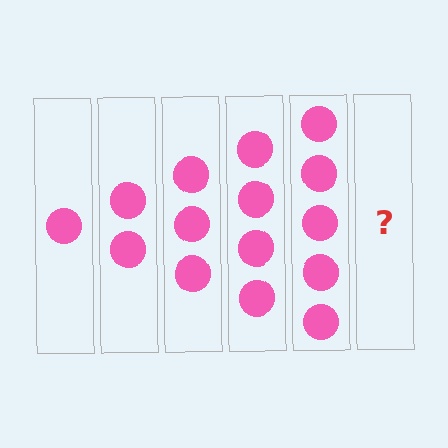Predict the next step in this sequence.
The next step is 6 circles.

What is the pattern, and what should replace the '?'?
The pattern is that each step adds one more circle. The '?' should be 6 circles.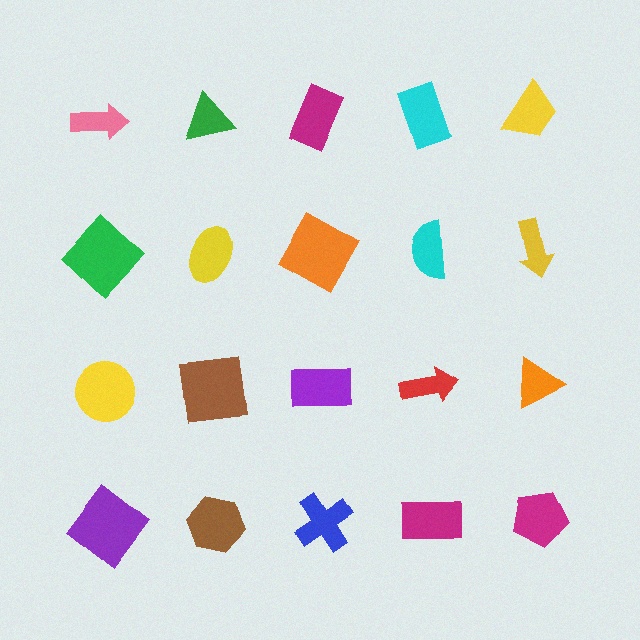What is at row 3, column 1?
A yellow circle.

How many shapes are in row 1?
5 shapes.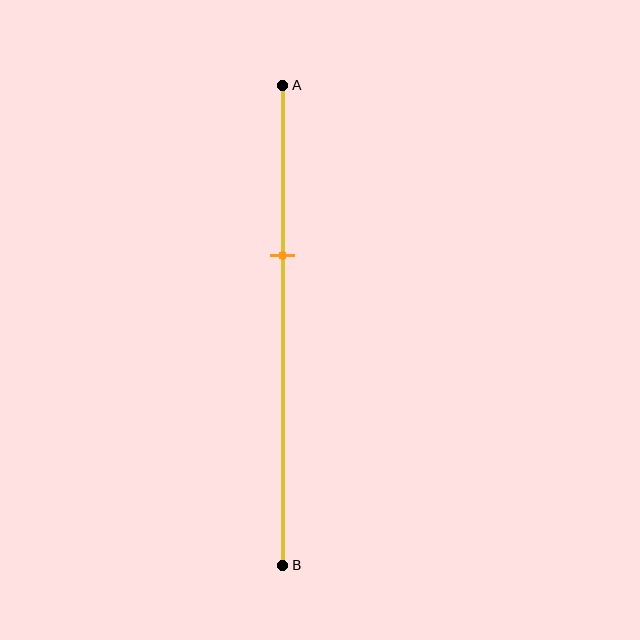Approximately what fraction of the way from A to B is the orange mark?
The orange mark is approximately 35% of the way from A to B.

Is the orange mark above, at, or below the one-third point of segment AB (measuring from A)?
The orange mark is approximately at the one-third point of segment AB.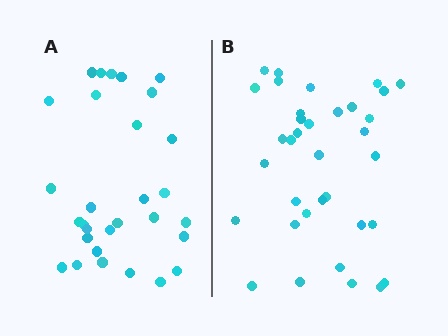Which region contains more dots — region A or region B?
Region B (the right region) has more dots.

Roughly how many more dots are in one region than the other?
Region B has about 5 more dots than region A.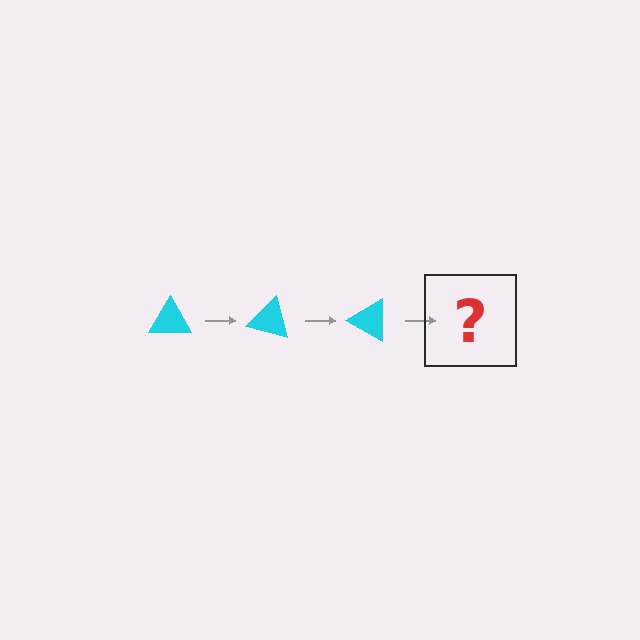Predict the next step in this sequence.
The next step is a cyan triangle rotated 45 degrees.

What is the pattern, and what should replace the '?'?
The pattern is that the triangle rotates 15 degrees each step. The '?' should be a cyan triangle rotated 45 degrees.